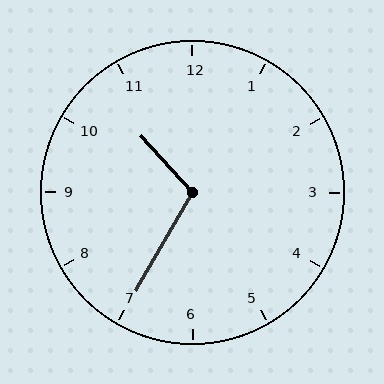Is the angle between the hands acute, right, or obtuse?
It is obtuse.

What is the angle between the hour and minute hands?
Approximately 108 degrees.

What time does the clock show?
10:35.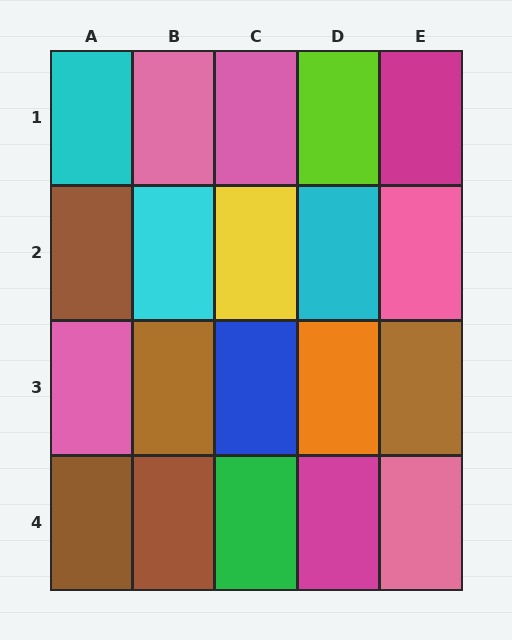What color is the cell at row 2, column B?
Cyan.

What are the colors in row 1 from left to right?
Cyan, pink, pink, lime, magenta.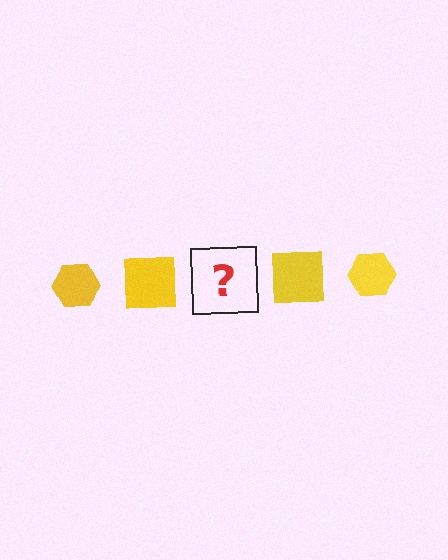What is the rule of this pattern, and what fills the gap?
The rule is that the pattern cycles through hexagon, square shapes in yellow. The gap should be filled with a yellow hexagon.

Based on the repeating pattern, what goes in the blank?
The blank should be a yellow hexagon.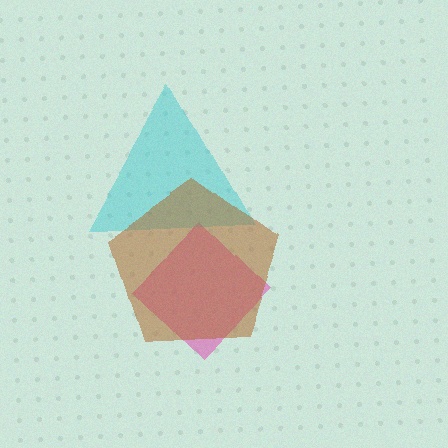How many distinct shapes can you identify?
There are 3 distinct shapes: a pink diamond, a cyan triangle, a brown pentagon.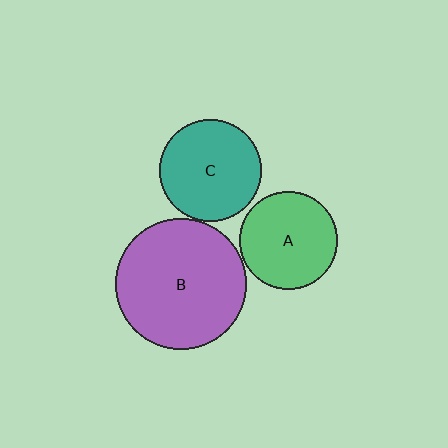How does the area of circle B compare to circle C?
Approximately 1.6 times.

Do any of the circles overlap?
No, none of the circles overlap.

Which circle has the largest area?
Circle B (purple).